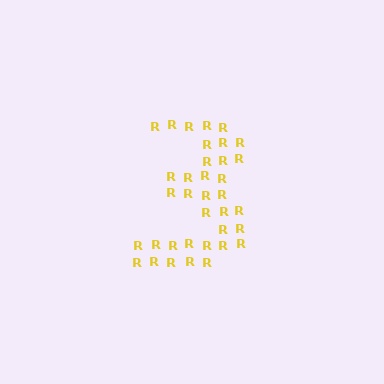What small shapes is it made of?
It is made of small letter R's.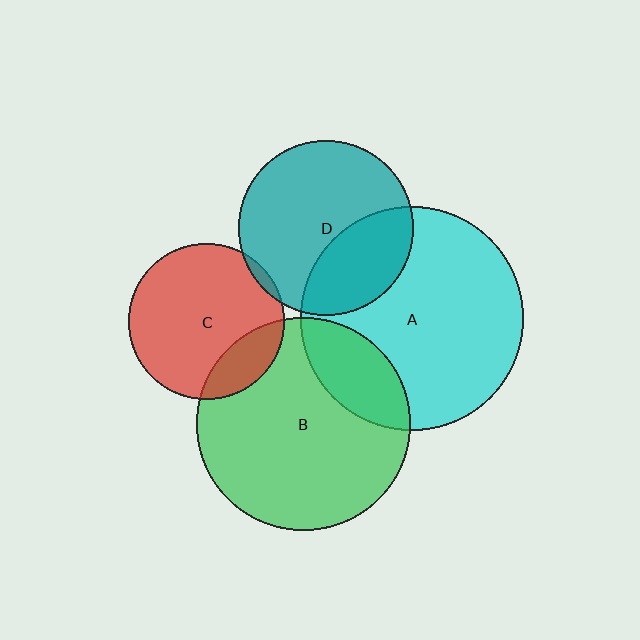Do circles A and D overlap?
Yes.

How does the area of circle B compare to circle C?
Approximately 1.9 times.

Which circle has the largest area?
Circle A (cyan).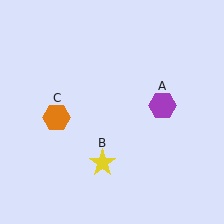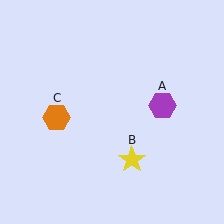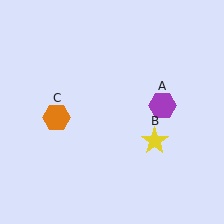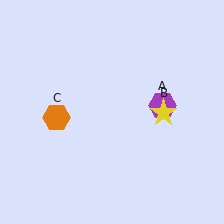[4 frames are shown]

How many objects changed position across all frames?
1 object changed position: yellow star (object B).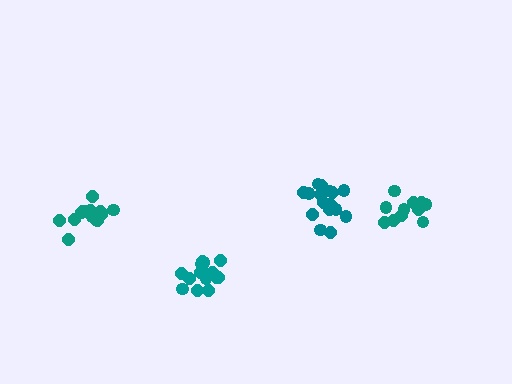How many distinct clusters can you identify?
There are 4 distinct clusters.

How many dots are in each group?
Group 1: 16 dots, Group 2: 14 dots, Group 3: 11 dots, Group 4: 16 dots (57 total).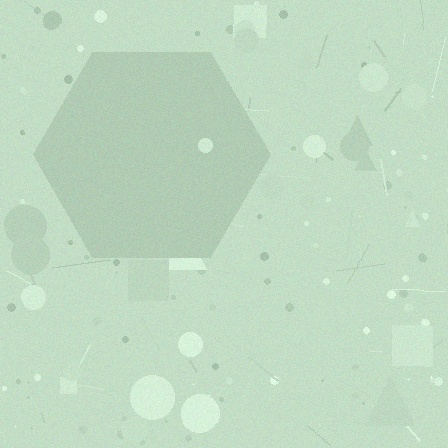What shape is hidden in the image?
A hexagon is hidden in the image.